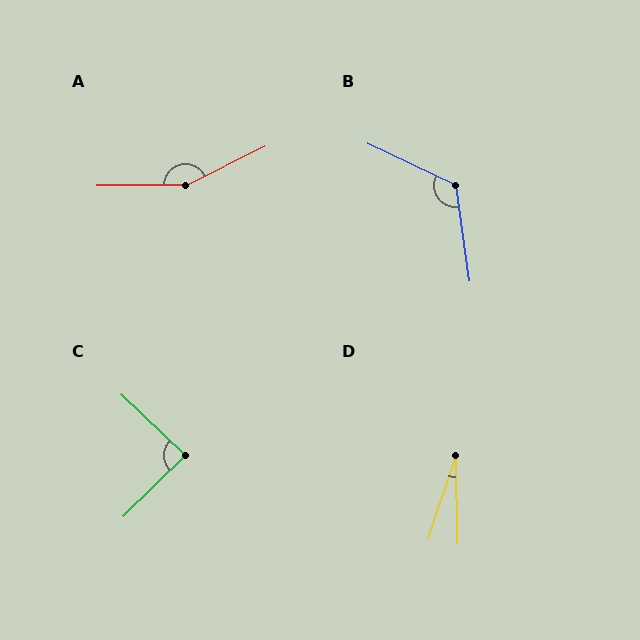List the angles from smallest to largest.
D (19°), C (88°), B (123°), A (154°).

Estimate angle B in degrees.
Approximately 123 degrees.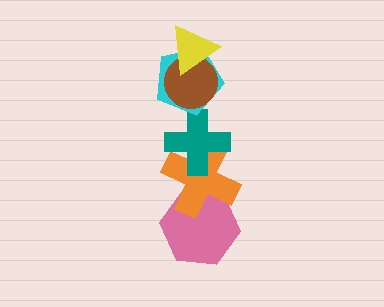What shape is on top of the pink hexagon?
The orange cross is on top of the pink hexagon.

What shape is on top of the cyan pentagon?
The brown circle is on top of the cyan pentagon.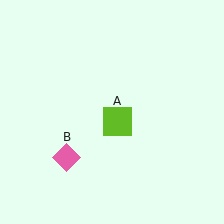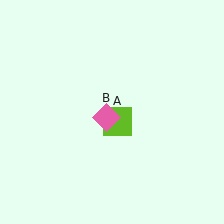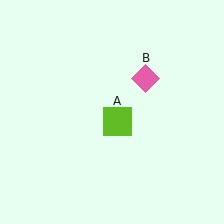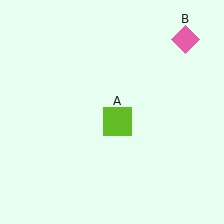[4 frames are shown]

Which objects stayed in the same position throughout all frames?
Lime square (object A) remained stationary.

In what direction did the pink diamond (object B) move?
The pink diamond (object B) moved up and to the right.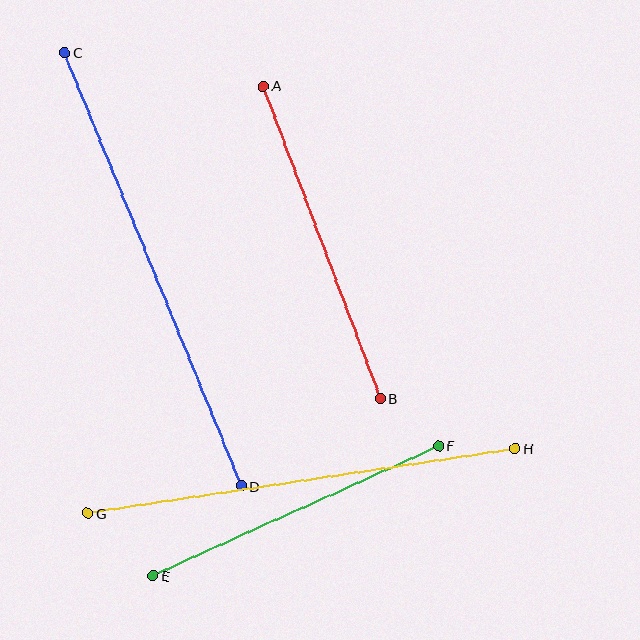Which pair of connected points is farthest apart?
Points C and D are farthest apart.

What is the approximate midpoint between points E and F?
The midpoint is at approximately (296, 511) pixels.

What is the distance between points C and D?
The distance is approximately 468 pixels.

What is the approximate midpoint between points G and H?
The midpoint is at approximately (301, 481) pixels.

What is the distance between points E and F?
The distance is approximately 314 pixels.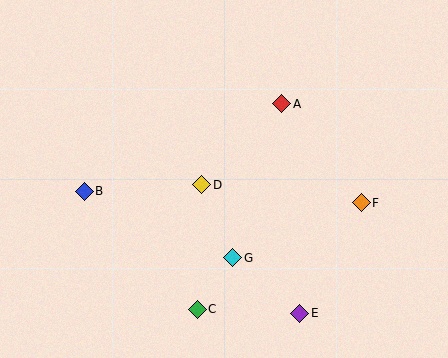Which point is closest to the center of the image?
Point D at (202, 185) is closest to the center.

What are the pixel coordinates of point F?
Point F is at (361, 203).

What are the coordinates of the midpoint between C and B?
The midpoint between C and B is at (141, 250).